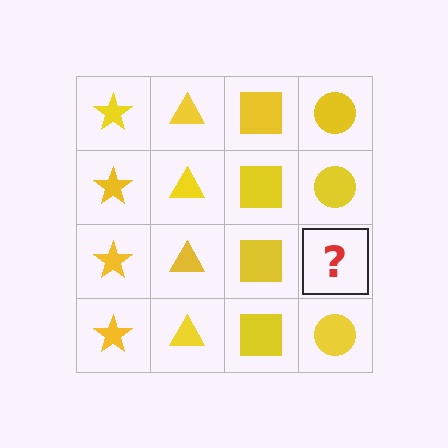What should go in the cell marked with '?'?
The missing cell should contain a yellow circle.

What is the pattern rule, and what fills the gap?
The rule is that each column has a consistent shape. The gap should be filled with a yellow circle.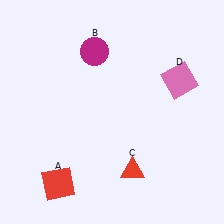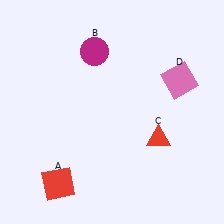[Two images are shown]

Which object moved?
The red triangle (C) moved up.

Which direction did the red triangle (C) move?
The red triangle (C) moved up.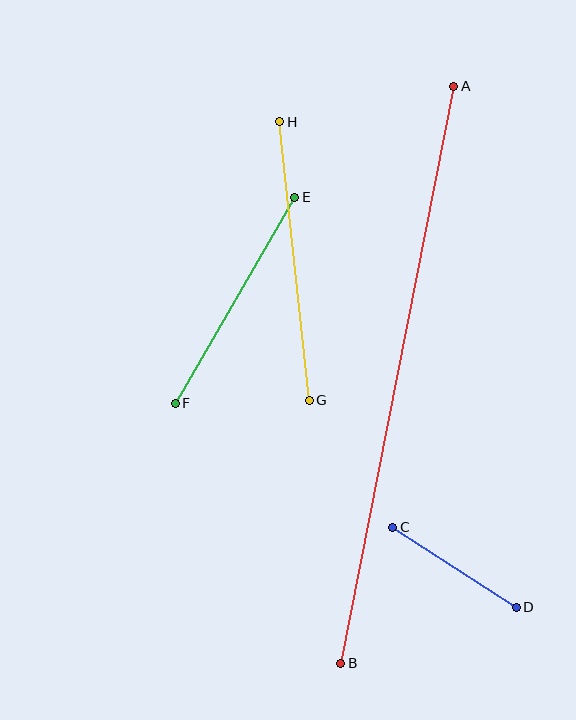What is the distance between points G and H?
The distance is approximately 280 pixels.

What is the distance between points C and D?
The distance is approximately 147 pixels.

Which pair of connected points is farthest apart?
Points A and B are farthest apart.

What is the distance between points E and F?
The distance is approximately 238 pixels.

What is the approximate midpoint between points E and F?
The midpoint is at approximately (235, 300) pixels.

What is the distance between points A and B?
The distance is approximately 588 pixels.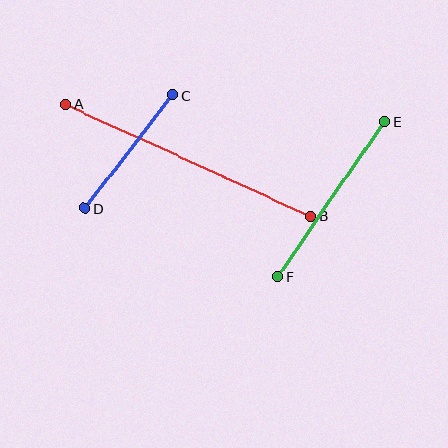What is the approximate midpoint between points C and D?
The midpoint is at approximately (129, 152) pixels.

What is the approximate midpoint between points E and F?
The midpoint is at approximately (332, 199) pixels.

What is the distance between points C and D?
The distance is approximately 144 pixels.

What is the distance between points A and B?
The distance is approximately 269 pixels.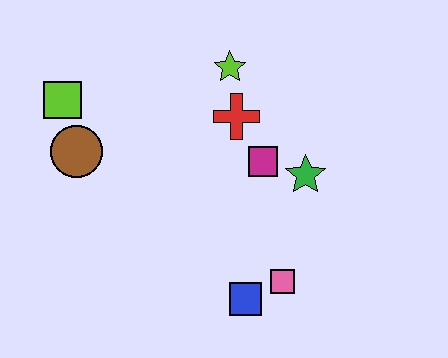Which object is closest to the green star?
The magenta square is closest to the green star.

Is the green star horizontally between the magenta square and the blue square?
No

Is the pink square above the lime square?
No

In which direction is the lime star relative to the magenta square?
The lime star is above the magenta square.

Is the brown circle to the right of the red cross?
No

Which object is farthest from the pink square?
The lime square is farthest from the pink square.